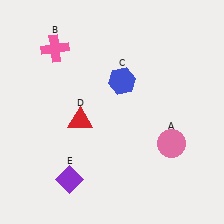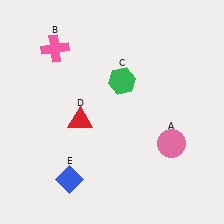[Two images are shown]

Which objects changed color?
C changed from blue to green. E changed from purple to blue.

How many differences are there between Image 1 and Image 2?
There are 2 differences between the two images.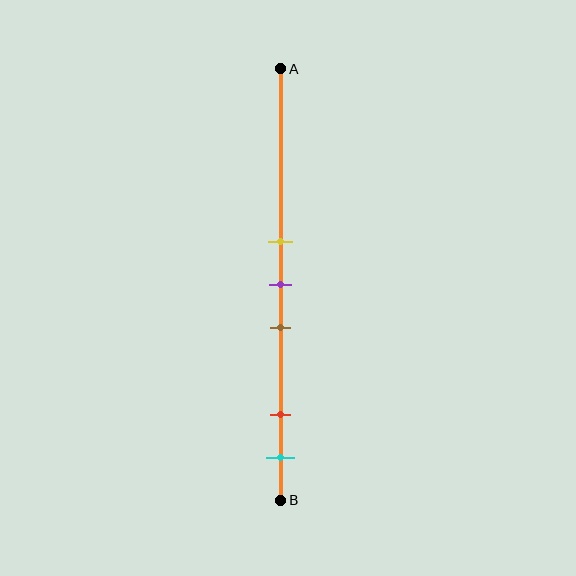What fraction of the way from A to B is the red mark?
The red mark is approximately 80% (0.8) of the way from A to B.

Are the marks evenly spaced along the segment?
No, the marks are not evenly spaced.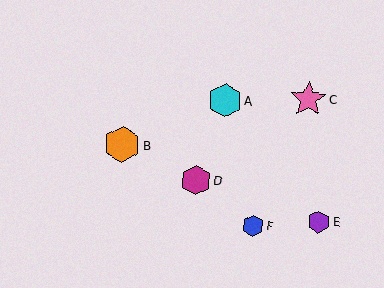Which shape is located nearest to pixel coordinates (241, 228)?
The blue hexagon (labeled F) at (253, 226) is nearest to that location.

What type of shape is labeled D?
Shape D is a magenta hexagon.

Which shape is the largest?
The orange hexagon (labeled B) is the largest.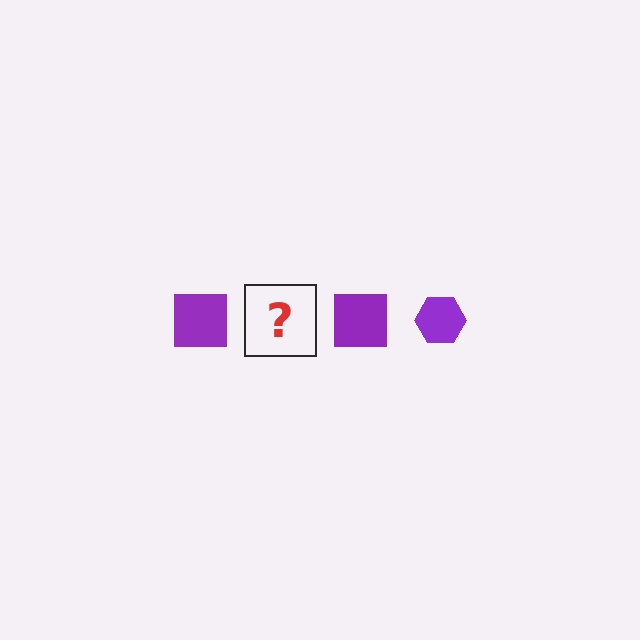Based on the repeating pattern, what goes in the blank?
The blank should be a purple hexagon.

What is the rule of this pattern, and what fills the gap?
The rule is that the pattern cycles through square, hexagon shapes in purple. The gap should be filled with a purple hexagon.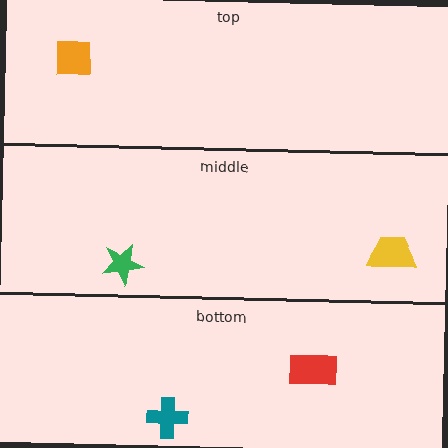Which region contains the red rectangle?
The bottom region.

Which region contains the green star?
The middle region.